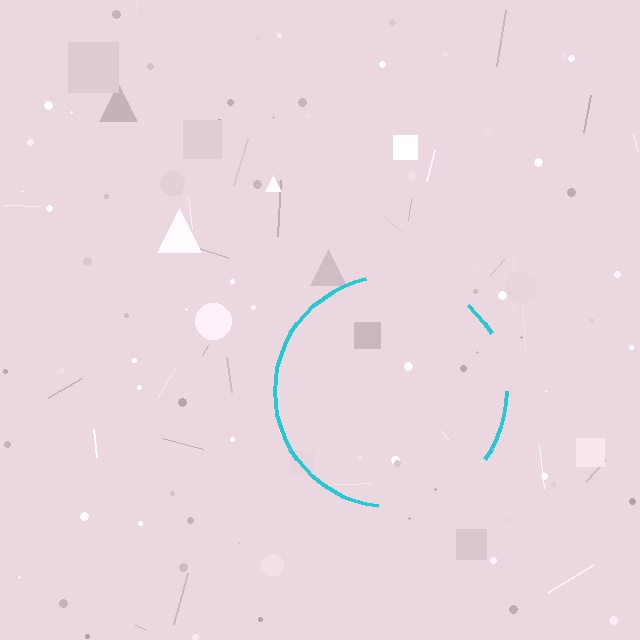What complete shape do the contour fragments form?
The contour fragments form a circle.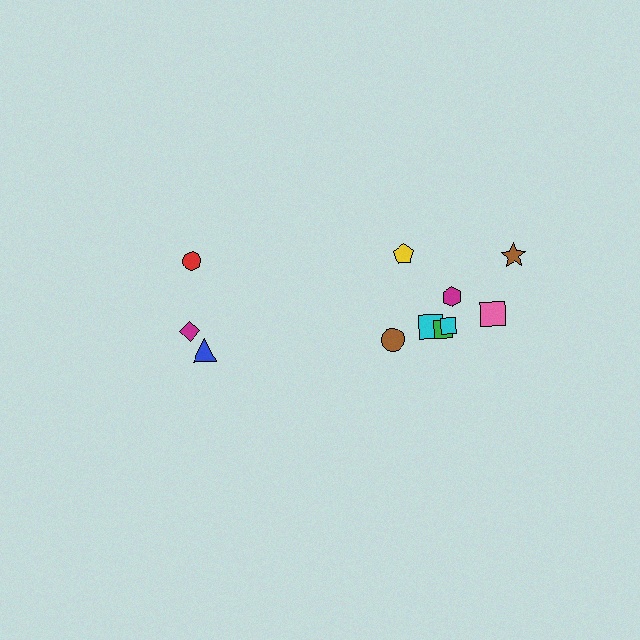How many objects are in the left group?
There are 3 objects.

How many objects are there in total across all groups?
There are 11 objects.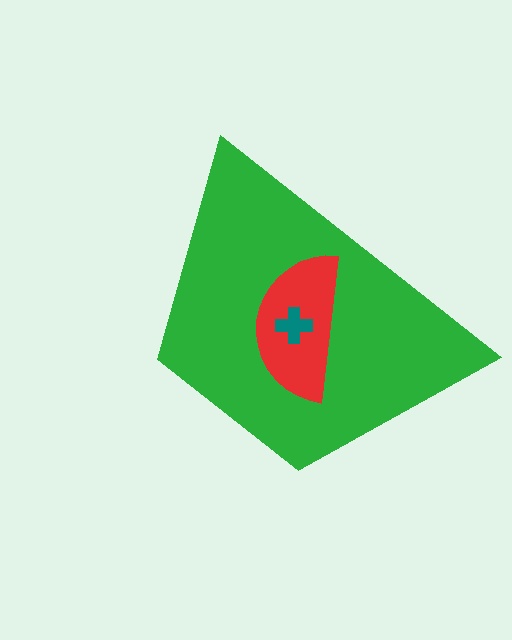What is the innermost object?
The teal cross.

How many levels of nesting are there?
3.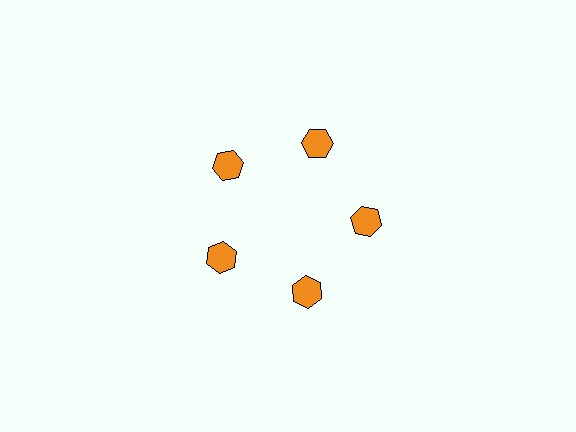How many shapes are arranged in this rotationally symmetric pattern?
There are 5 shapes, arranged in 5 groups of 1.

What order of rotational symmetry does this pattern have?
This pattern has 5-fold rotational symmetry.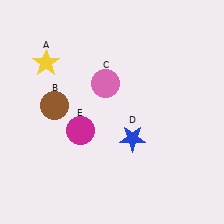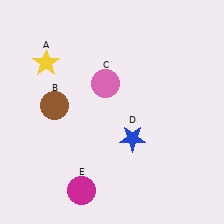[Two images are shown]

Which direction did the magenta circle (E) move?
The magenta circle (E) moved down.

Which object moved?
The magenta circle (E) moved down.